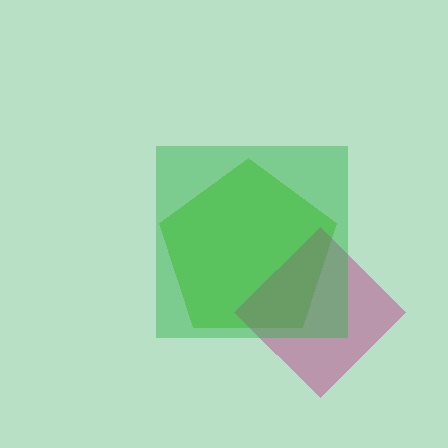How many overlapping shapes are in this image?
There are 3 overlapping shapes in the image.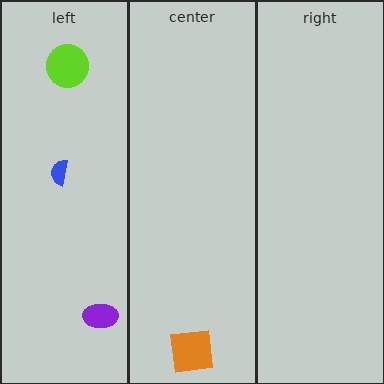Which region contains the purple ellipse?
The left region.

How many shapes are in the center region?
1.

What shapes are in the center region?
The orange square.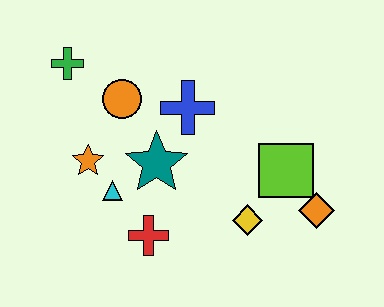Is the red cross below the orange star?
Yes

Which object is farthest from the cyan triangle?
The orange diamond is farthest from the cyan triangle.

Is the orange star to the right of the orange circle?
No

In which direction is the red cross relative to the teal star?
The red cross is below the teal star.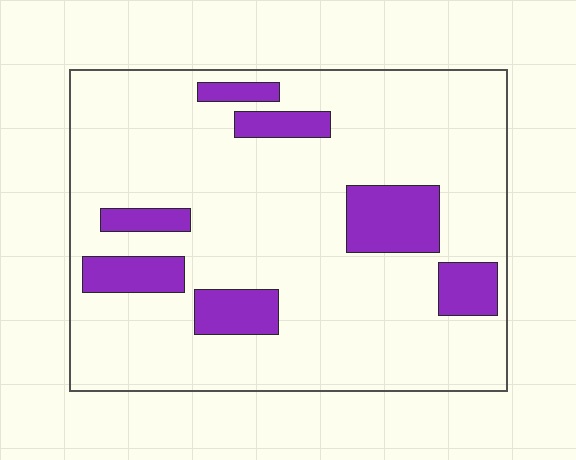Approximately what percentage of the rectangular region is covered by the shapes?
Approximately 15%.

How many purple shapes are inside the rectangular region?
7.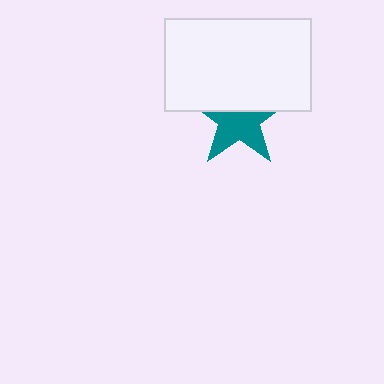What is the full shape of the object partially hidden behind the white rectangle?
The partially hidden object is a teal star.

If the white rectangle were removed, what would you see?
You would see the complete teal star.